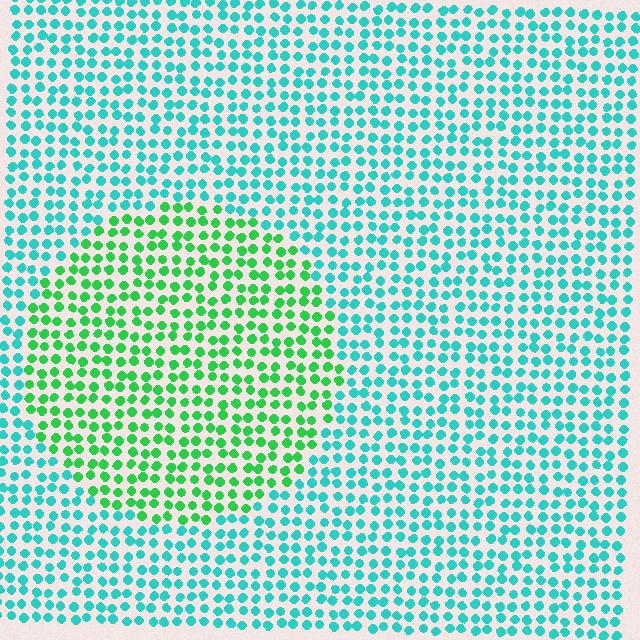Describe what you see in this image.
The image is filled with small cyan elements in a uniform arrangement. A circle-shaped region is visible where the elements are tinted to a slightly different hue, forming a subtle color boundary.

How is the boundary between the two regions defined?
The boundary is defined purely by a slight shift in hue (about 45 degrees). Spacing, size, and orientation are identical on both sides.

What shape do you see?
I see a circle.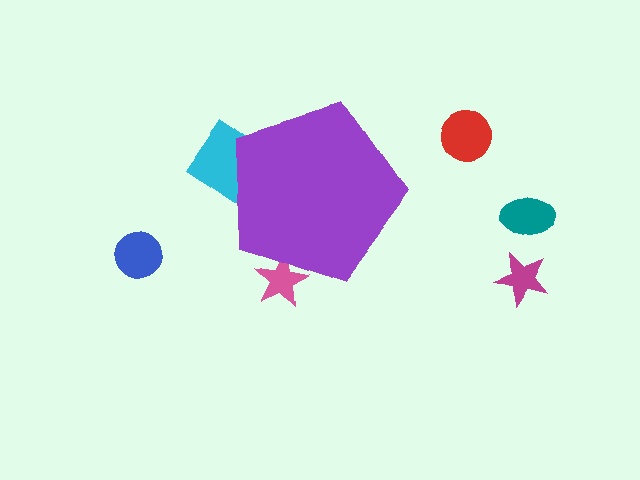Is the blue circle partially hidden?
No, the blue circle is fully visible.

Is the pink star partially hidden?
Yes, the pink star is partially hidden behind the purple pentagon.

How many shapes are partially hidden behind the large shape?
2 shapes are partially hidden.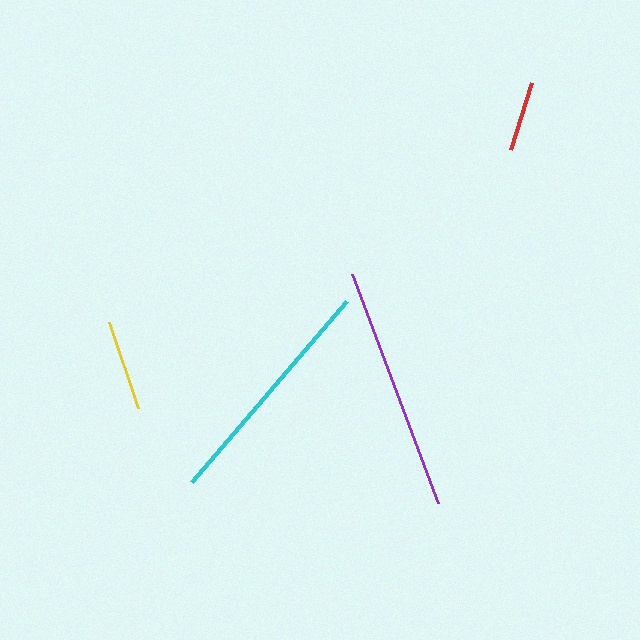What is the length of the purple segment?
The purple segment is approximately 245 pixels long.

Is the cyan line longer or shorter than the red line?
The cyan line is longer than the red line.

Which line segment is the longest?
The purple line is the longest at approximately 245 pixels.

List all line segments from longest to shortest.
From longest to shortest: purple, cyan, yellow, red.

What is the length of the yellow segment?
The yellow segment is approximately 91 pixels long.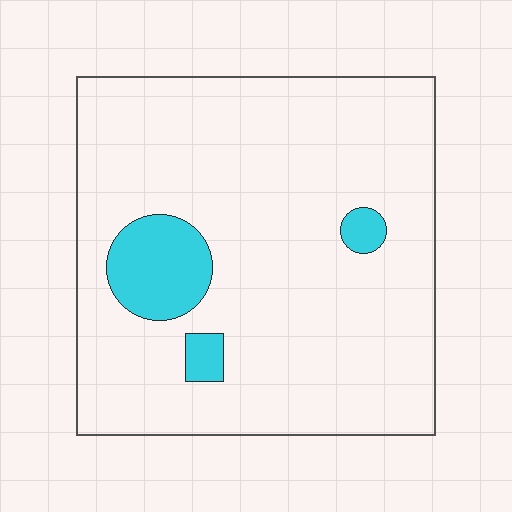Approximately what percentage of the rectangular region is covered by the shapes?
Approximately 10%.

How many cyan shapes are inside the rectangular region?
3.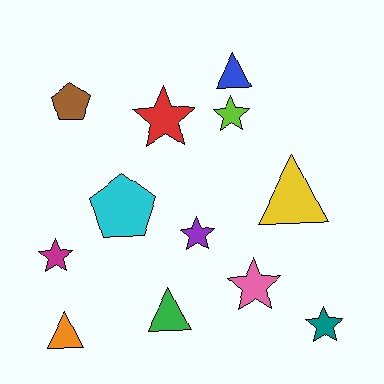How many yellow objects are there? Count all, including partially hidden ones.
There is 1 yellow object.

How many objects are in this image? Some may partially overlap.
There are 12 objects.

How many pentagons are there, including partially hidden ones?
There are 2 pentagons.